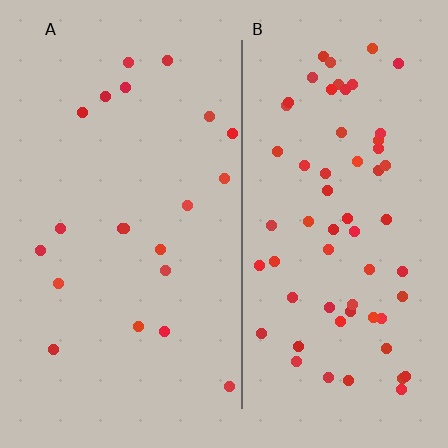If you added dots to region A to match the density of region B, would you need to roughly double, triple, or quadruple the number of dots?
Approximately triple.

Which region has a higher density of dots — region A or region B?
B (the right).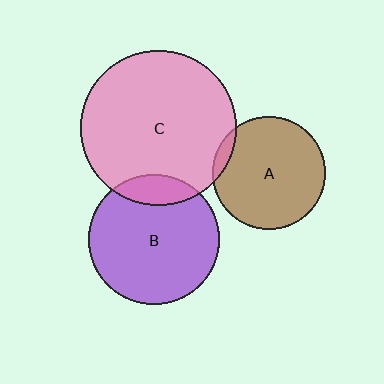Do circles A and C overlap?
Yes.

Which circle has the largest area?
Circle C (pink).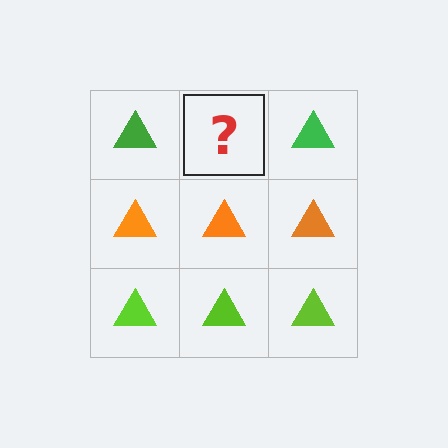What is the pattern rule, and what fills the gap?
The rule is that each row has a consistent color. The gap should be filled with a green triangle.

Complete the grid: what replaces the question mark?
The question mark should be replaced with a green triangle.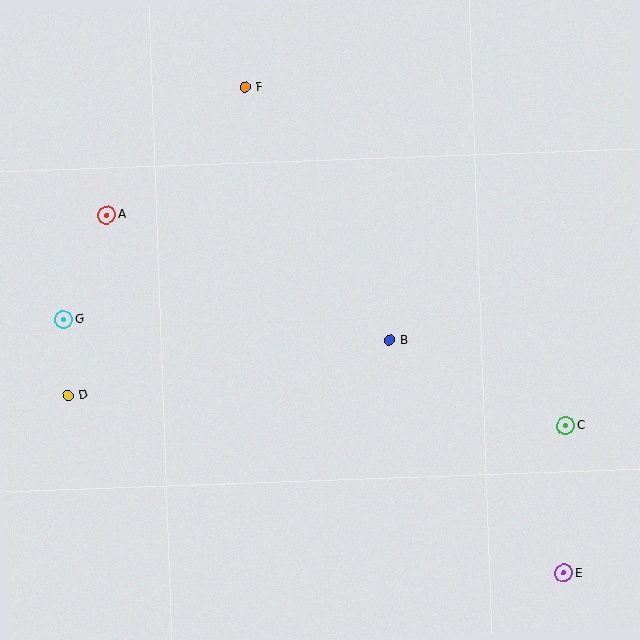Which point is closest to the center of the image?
Point B at (389, 340) is closest to the center.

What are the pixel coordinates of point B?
Point B is at (389, 340).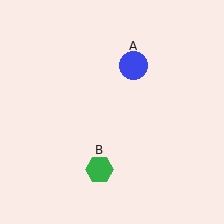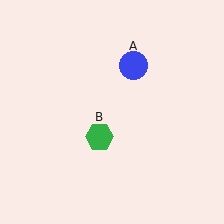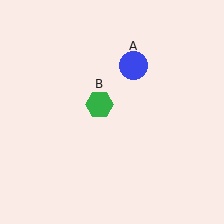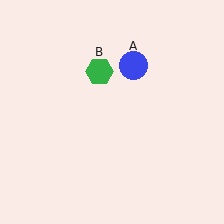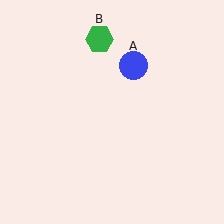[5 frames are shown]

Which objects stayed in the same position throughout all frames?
Blue circle (object A) remained stationary.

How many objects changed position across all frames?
1 object changed position: green hexagon (object B).